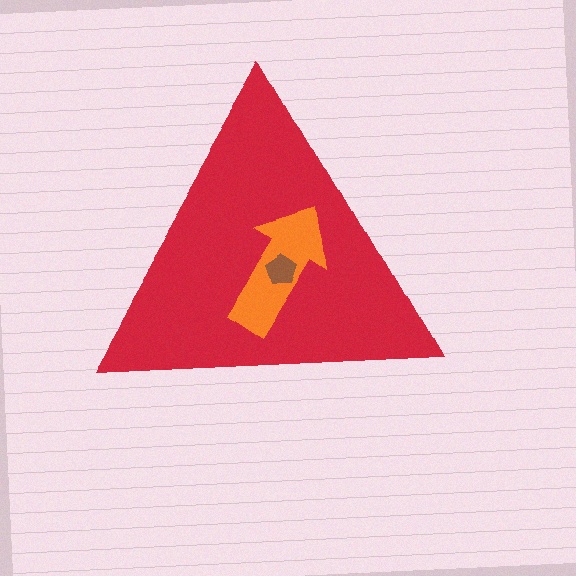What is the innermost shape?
The brown pentagon.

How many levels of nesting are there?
3.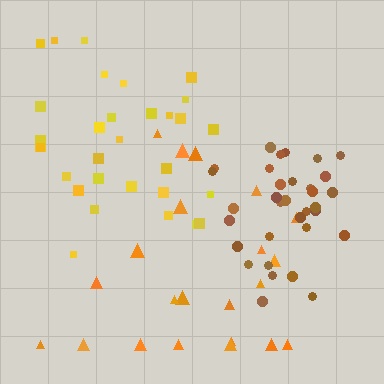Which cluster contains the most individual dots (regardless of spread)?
Brown (33).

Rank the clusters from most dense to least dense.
brown, yellow, orange.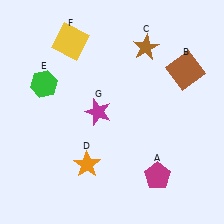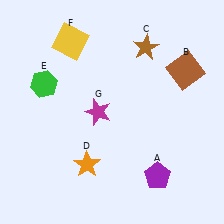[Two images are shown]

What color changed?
The pentagon (A) changed from magenta in Image 1 to purple in Image 2.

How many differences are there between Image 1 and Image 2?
There is 1 difference between the two images.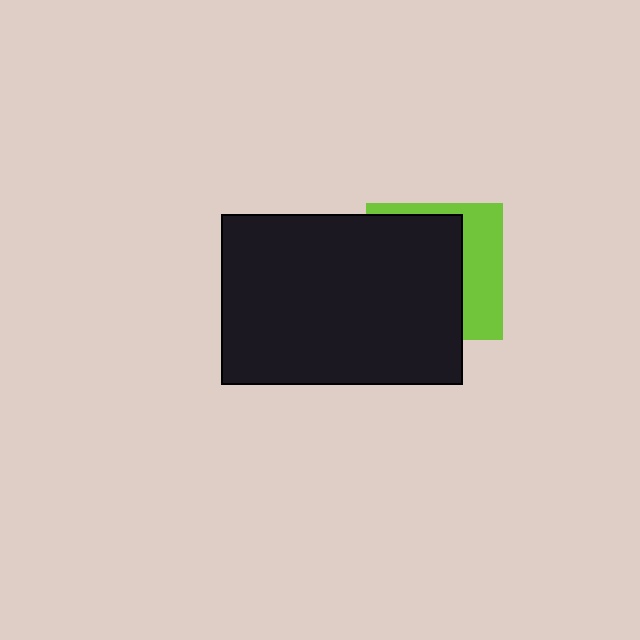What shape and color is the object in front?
The object in front is a black rectangle.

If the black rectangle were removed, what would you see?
You would see the complete lime square.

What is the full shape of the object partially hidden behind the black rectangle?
The partially hidden object is a lime square.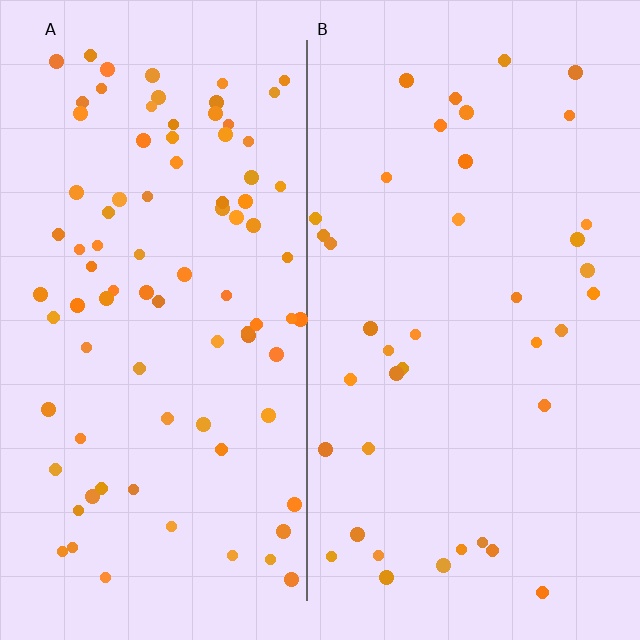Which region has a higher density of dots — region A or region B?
A (the left).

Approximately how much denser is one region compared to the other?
Approximately 2.2× — region A over region B.